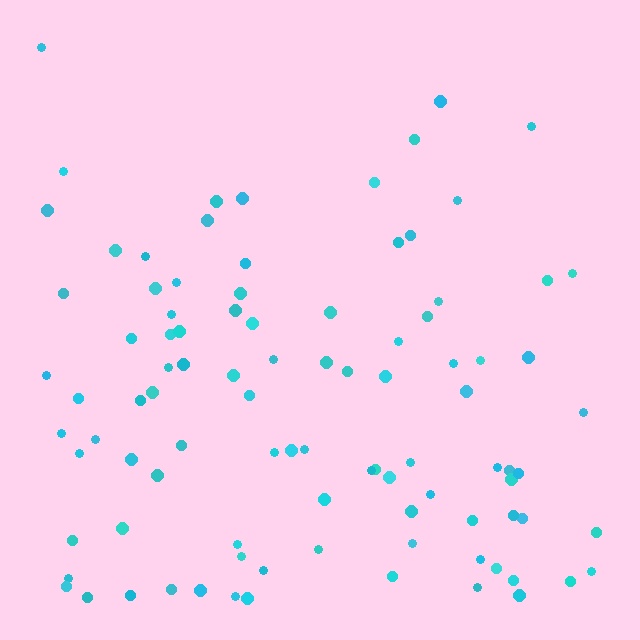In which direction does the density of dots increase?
From top to bottom, with the bottom side densest.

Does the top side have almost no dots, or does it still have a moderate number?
Still a moderate number, just noticeably fewer than the bottom.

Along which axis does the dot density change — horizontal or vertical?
Vertical.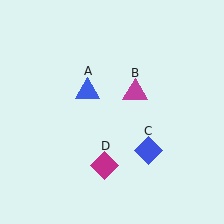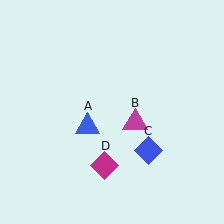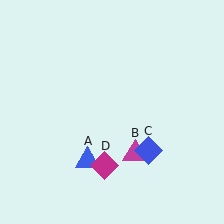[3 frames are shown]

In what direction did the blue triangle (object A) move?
The blue triangle (object A) moved down.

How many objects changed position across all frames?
2 objects changed position: blue triangle (object A), magenta triangle (object B).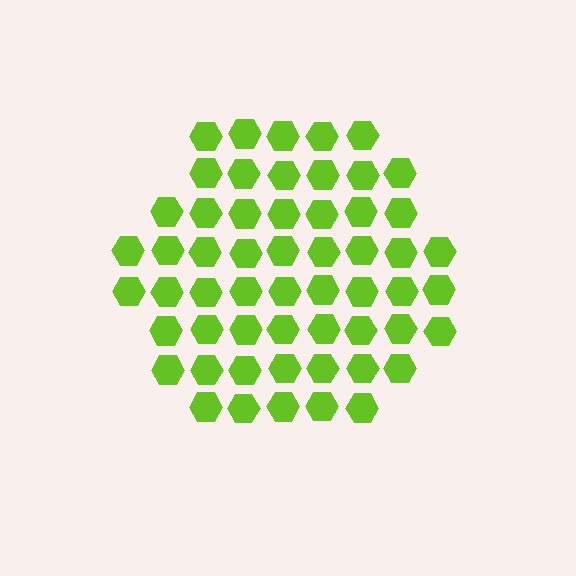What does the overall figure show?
The overall figure shows a hexagon.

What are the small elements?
The small elements are hexagons.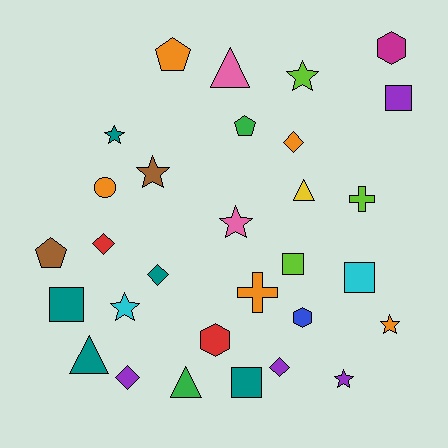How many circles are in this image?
There is 1 circle.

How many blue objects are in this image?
There is 1 blue object.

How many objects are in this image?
There are 30 objects.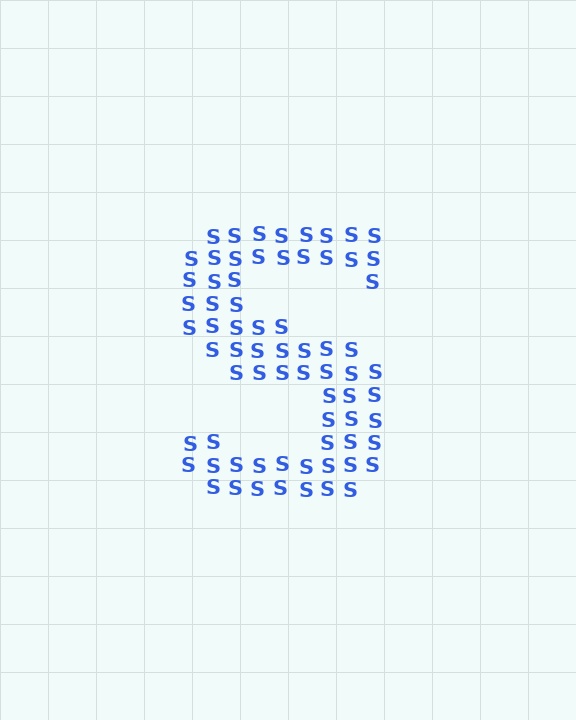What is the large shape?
The large shape is the letter S.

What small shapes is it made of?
It is made of small letter S's.